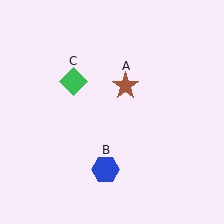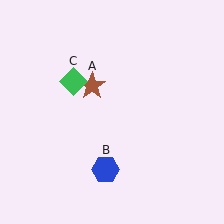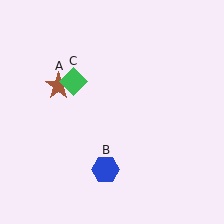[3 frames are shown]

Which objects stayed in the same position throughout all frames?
Blue hexagon (object B) and green diamond (object C) remained stationary.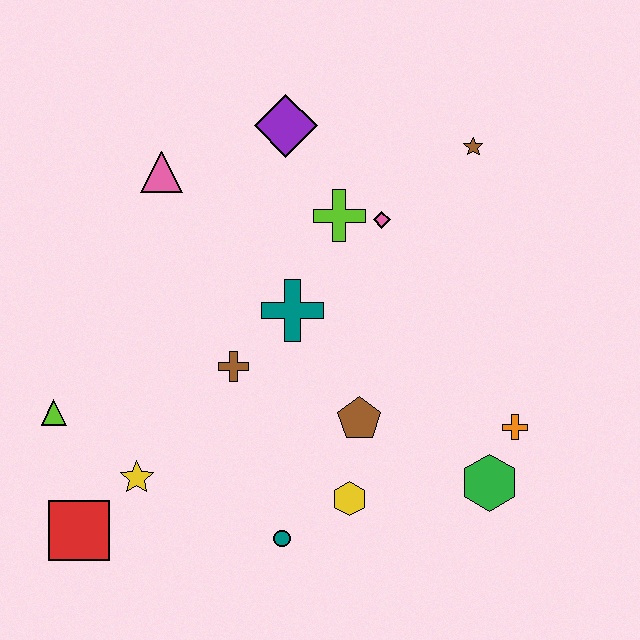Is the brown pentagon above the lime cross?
No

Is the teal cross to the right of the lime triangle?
Yes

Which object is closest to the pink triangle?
The purple diamond is closest to the pink triangle.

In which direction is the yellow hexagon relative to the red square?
The yellow hexagon is to the right of the red square.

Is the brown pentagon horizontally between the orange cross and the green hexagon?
No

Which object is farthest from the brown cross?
The brown star is farthest from the brown cross.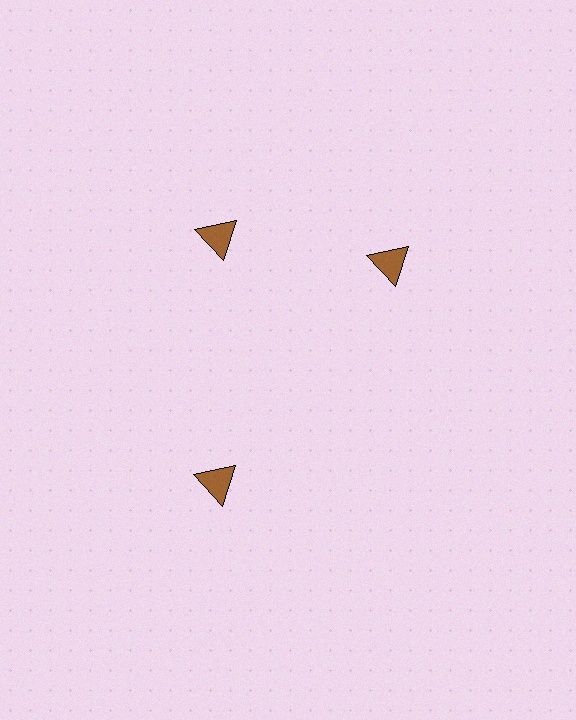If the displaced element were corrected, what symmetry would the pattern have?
It would have 3-fold rotational symmetry — the pattern would map onto itself every 120 degrees.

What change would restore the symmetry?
The symmetry would be restored by rotating it back into even spacing with its neighbors so that all 3 triangles sit at equal angles and equal distance from the center.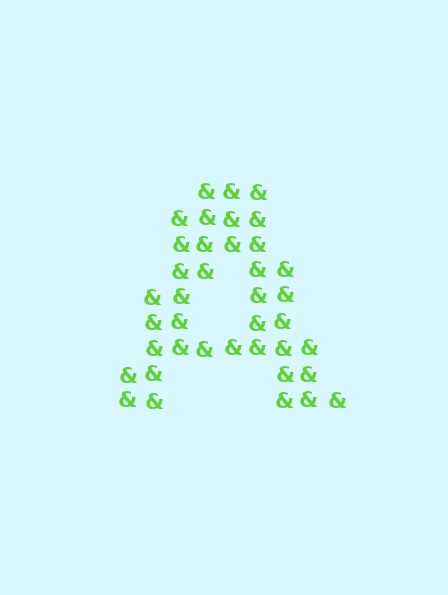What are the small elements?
The small elements are ampersands.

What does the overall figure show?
The overall figure shows the letter A.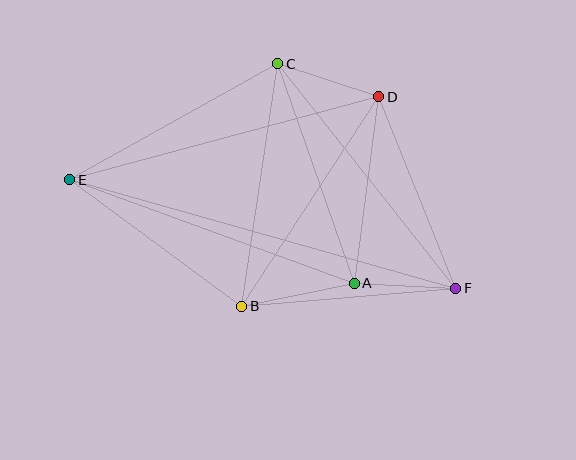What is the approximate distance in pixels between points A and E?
The distance between A and E is approximately 302 pixels.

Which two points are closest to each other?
Points A and F are closest to each other.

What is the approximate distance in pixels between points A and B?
The distance between A and B is approximately 114 pixels.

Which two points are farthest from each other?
Points E and F are farthest from each other.